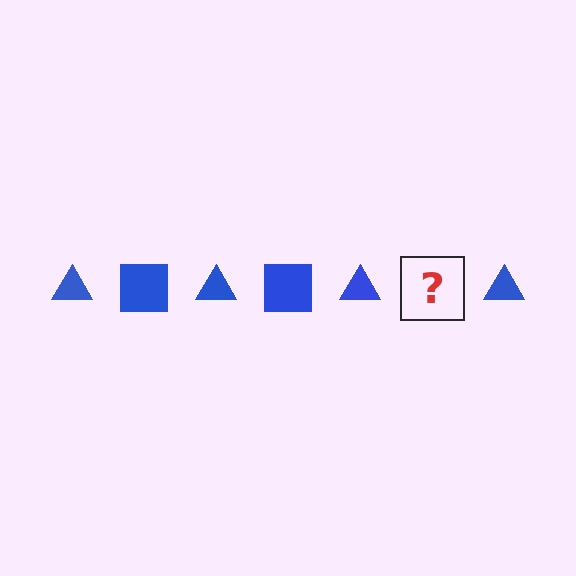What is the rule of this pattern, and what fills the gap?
The rule is that the pattern cycles through triangle, square shapes in blue. The gap should be filled with a blue square.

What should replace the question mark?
The question mark should be replaced with a blue square.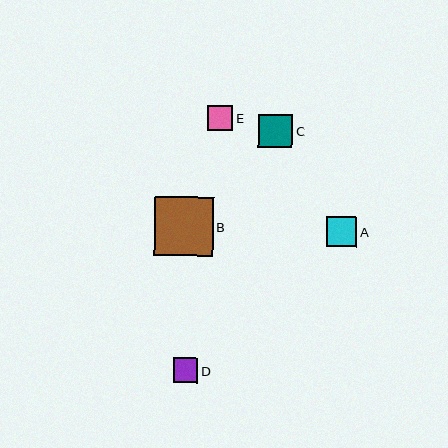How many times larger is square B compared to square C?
Square B is approximately 1.7 times the size of square C.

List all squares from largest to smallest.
From largest to smallest: B, C, A, E, D.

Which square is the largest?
Square B is the largest with a size of approximately 59 pixels.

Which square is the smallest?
Square D is the smallest with a size of approximately 25 pixels.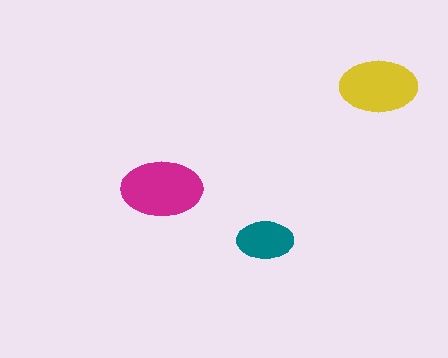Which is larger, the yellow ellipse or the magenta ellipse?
The magenta one.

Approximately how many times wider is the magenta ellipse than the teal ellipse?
About 1.5 times wider.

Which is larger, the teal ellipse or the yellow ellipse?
The yellow one.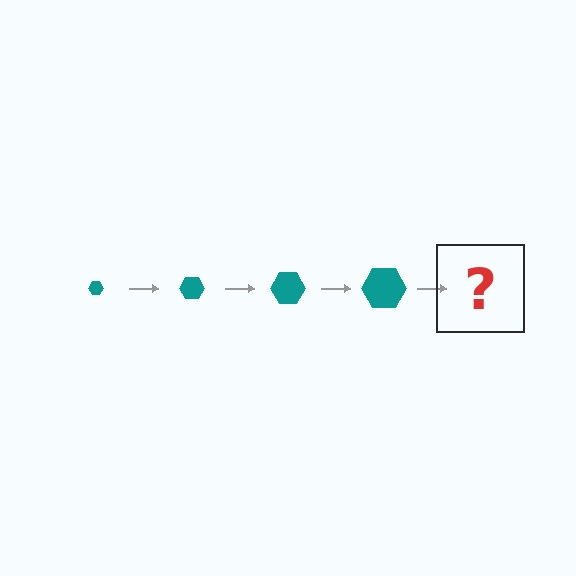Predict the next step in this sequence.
The next step is a teal hexagon, larger than the previous one.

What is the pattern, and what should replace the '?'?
The pattern is that the hexagon gets progressively larger each step. The '?' should be a teal hexagon, larger than the previous one.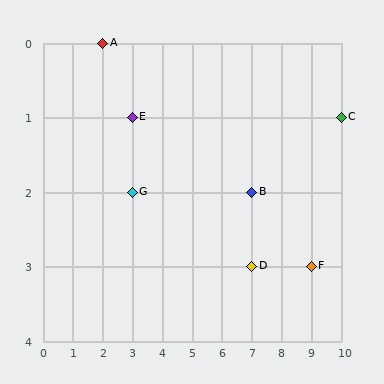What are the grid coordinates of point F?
Point F is at grid coordinates (9, 3).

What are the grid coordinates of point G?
Point G is at grid coordinates (3, 2).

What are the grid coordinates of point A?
Point A is at grid coordinates (2, 0).